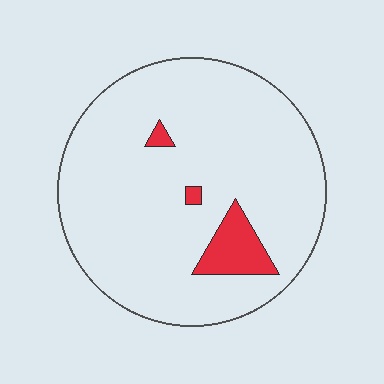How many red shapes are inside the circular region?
3.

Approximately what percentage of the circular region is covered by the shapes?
Approximately 5%.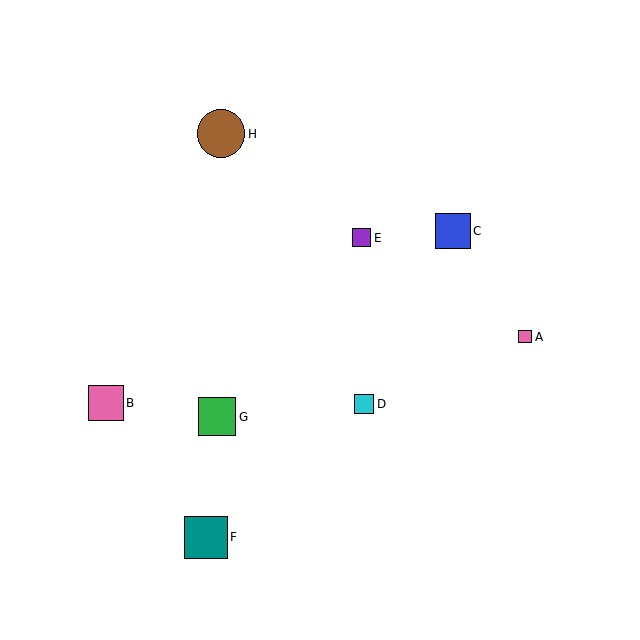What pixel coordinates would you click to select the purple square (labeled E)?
Click at (362, 238) to select the purple square E.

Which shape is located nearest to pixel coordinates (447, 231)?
The blue square (labeled C) at (453, 231) is nearest to that location.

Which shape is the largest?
The brown circle (labeled H) is the largest.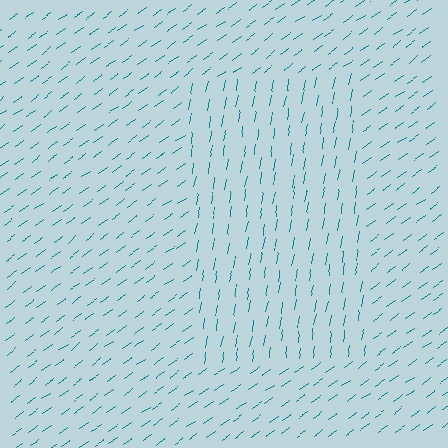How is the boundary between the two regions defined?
The boundary is defined purely by a change in line orientation (approximately 45 degrees difference). All lines are the same color and thickness.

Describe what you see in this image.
The image is filled with small teal line segments. A rectangle region in the image has lines oriented differently from the surrounding lines, creating a visible texture boundary.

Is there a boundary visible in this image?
Yes, there is a texture boundary formed by a change in line orientation.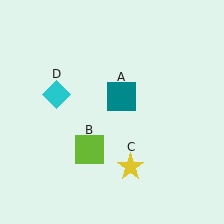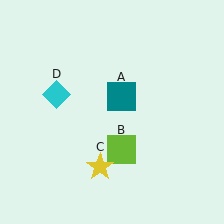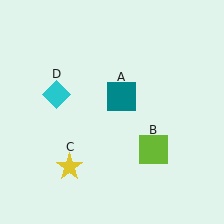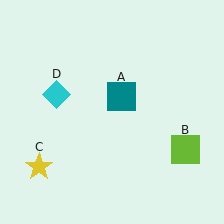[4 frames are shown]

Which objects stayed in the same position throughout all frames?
Teal square (object A) and cyan diamond (object D) remained stationary.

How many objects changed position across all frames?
2 objects changed position: lime square (object B), yellow star (object C).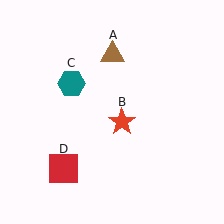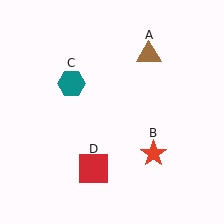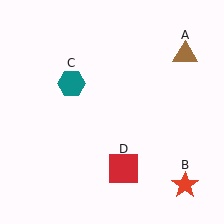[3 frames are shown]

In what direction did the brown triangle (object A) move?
The brown triangle (object A) moved right.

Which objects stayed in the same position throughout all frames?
Teal hexagon (object C) remained stationary.